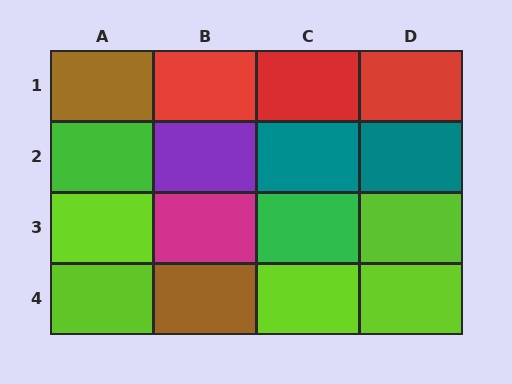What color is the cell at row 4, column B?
Brown.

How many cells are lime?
5 cells are lime.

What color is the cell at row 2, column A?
Green.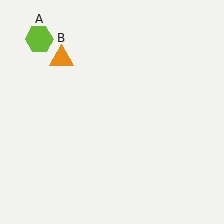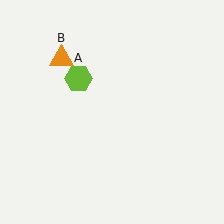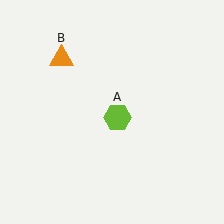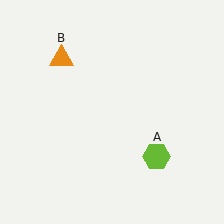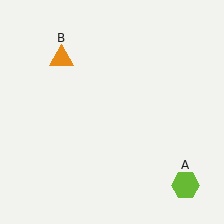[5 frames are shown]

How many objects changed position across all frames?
1 object changed position: lime hexagon (object A).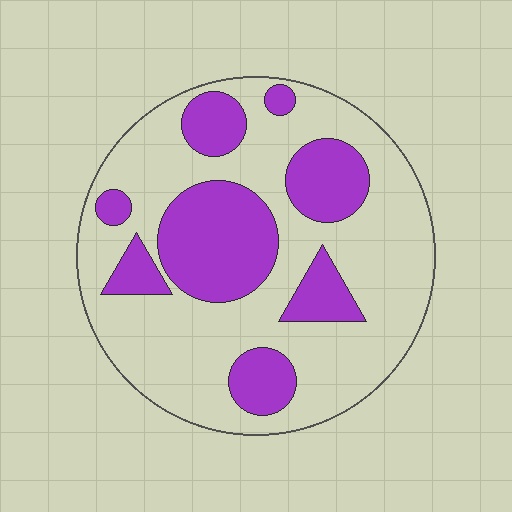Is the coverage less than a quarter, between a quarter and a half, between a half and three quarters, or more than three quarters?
Between a quarter and a half.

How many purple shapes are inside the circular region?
8.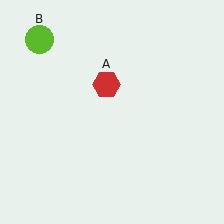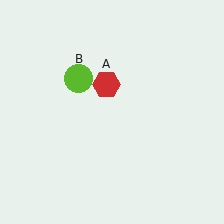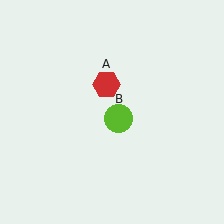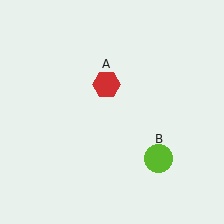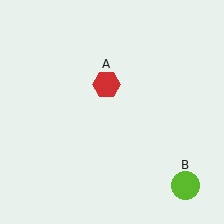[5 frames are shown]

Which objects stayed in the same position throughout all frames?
Red hexagon (object A) remained stationary.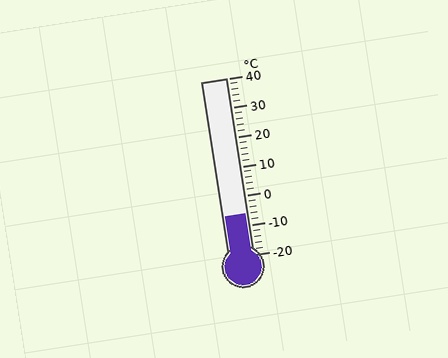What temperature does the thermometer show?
The thermometer shows approximately -6°C.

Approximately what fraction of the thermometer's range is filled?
The thermometer is filled to approximately 25% of its range.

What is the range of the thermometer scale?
The thermometer scale ranges from -20°C to 40°C.